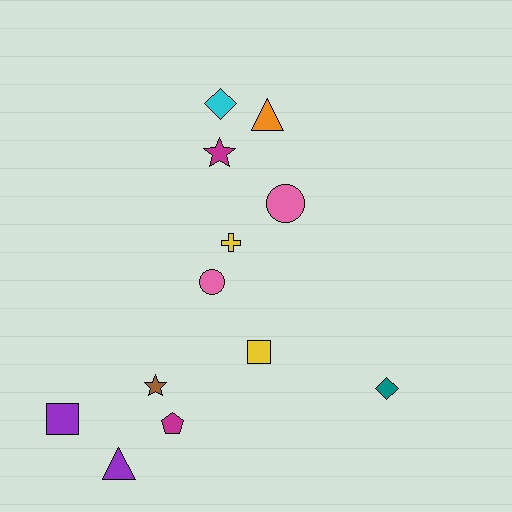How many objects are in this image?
There are 12 objects.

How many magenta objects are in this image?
There are 2 magenta objects.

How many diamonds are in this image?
There are 2 diamonds.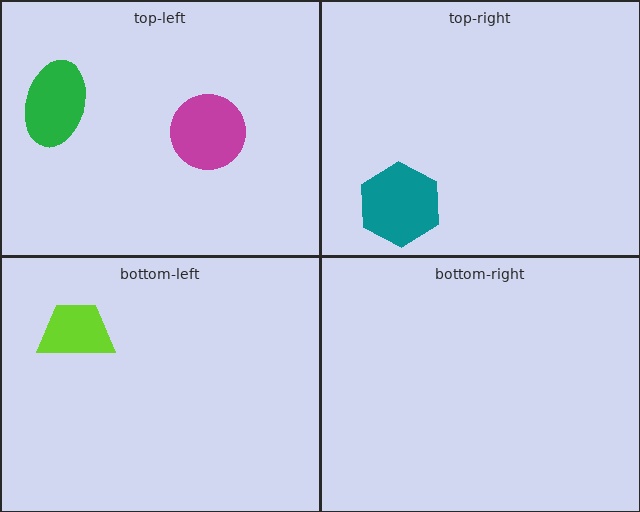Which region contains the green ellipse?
The top-left region.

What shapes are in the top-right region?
The teal hexagon.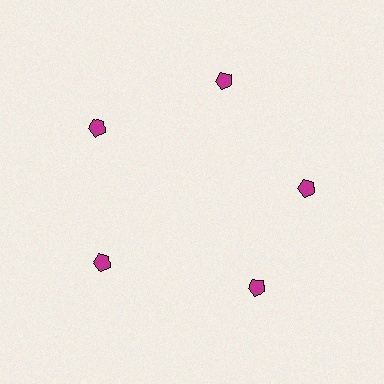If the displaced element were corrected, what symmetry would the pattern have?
It would have 5-fold rotational symmetry — the pattern would map onto itself every 72 degrees.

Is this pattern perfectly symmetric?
No. The 5 magenta pentagons are arranged in a ring, but one element near the 5 o'clock position is rotated out of alignment along the ring, breaking the 5-fold rotational symmetry.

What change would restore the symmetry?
The symmetry would be restored by rotating it back into even spacing with its neighbors so that all 5 pentagons sit at equal angles and equal distance from the center.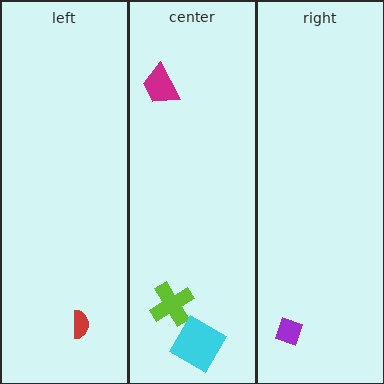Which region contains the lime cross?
The center region.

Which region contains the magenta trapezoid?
The center region.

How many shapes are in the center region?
3.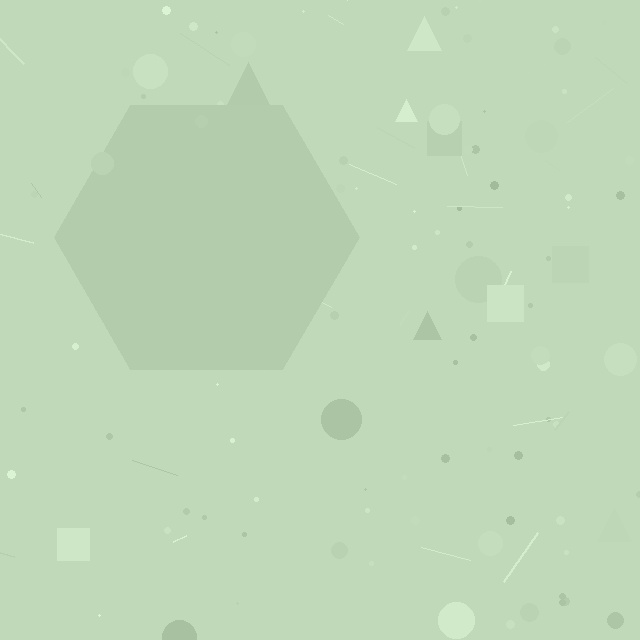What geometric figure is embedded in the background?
A hexagon is embedded in the background.